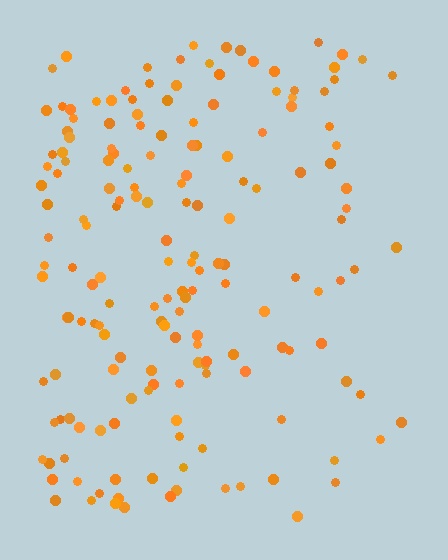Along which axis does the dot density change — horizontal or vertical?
Horizontal.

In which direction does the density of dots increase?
From right to left, with the left side densest.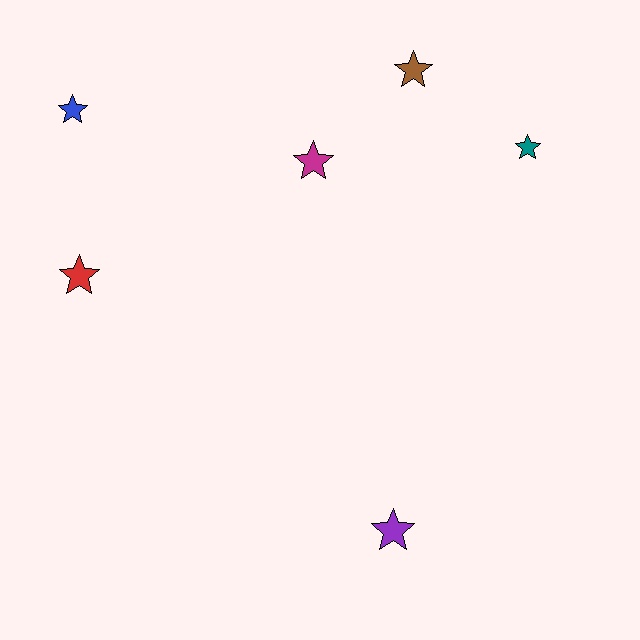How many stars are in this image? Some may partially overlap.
There are 6 stars.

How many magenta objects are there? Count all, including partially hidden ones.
There is 1 magenta object.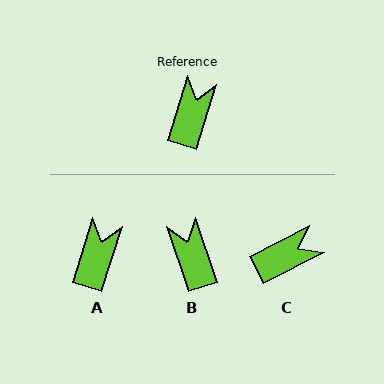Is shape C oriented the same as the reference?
No, it is off by about 45 degrees.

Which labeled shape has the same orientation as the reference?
A.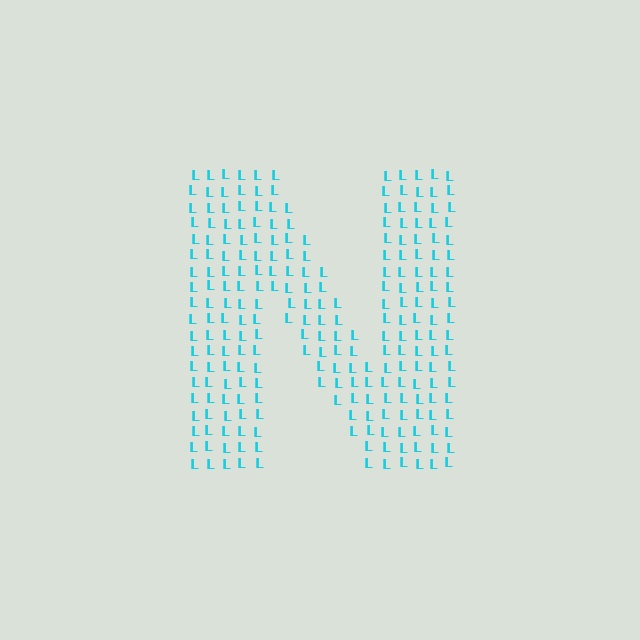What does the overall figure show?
The overall figure shows the letter N.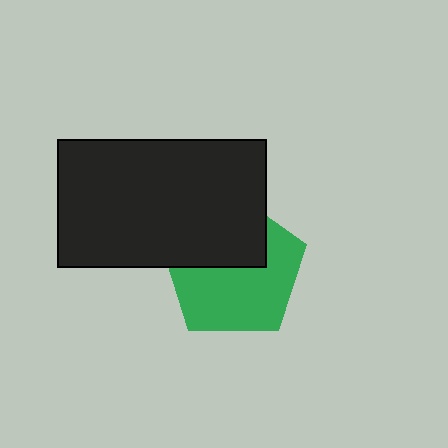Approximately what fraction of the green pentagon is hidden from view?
Roughly 40% of the green pentagon is hidden behind the black rectangle.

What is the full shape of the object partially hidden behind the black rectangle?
The partially hidden object is a green pentagon.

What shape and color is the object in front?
The object in front is a black rectangle.